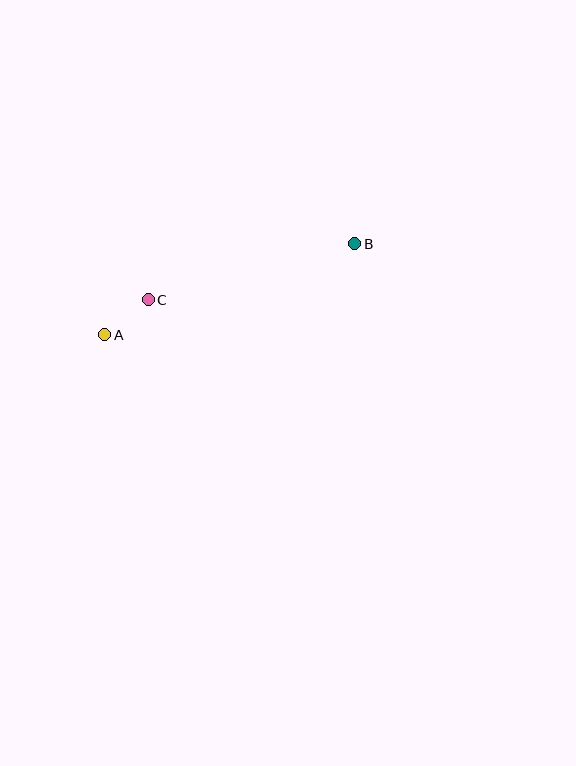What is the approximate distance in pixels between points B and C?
The distance between B and C is approximately 214 pixels.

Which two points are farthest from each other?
Points A and B are farthest from each other.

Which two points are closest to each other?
Points A and C are closest to each other.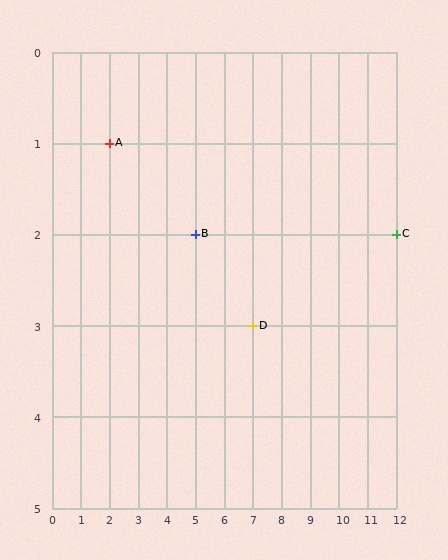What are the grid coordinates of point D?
Point D is at grid coordinates (7, 3).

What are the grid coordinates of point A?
Point A is at grid coordinates (2, 1).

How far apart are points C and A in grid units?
Points C and A are 10 columns and 1 row apart (about 10.0 grid units diagonally).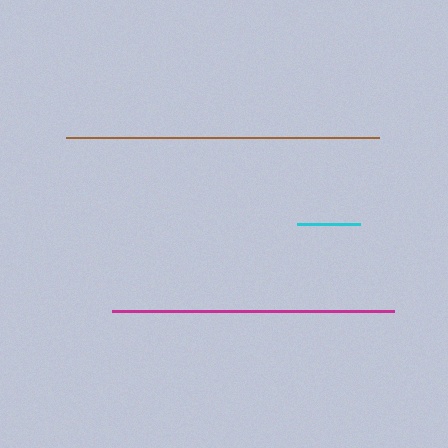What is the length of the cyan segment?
The cyan segment is approximately 64 pixels long.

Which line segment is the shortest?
The cyan line is the shortest at approximately 64 pixels.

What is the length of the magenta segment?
The magenta segment is approximately 282 pixels long.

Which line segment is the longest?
The brown line is the longest at approximately 312 pixels.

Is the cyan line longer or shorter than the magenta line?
The magenta line is longer than the cyan line.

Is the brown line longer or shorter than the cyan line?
The brown line is longer than the cyan line.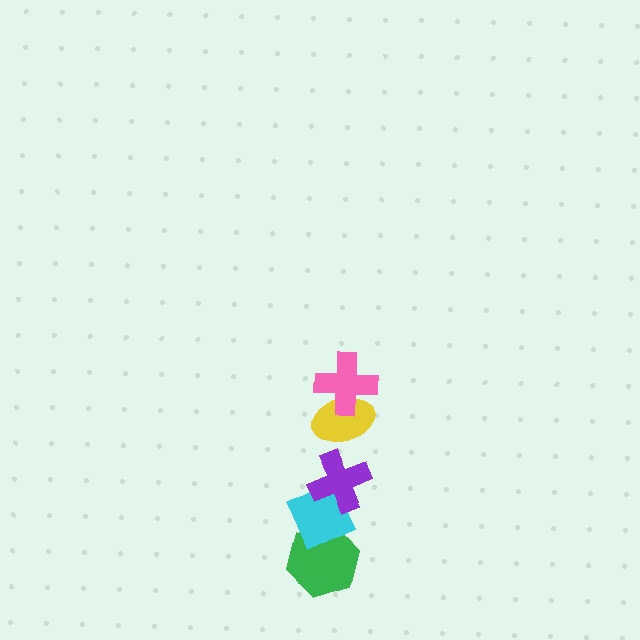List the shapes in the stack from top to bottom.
From top to bottom: the pink cross, the yellow ellipse, the purple cross, the cyan diamond, the green hexagon.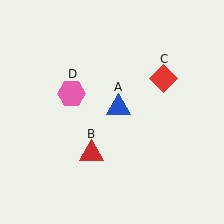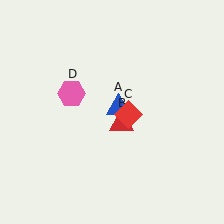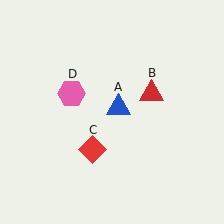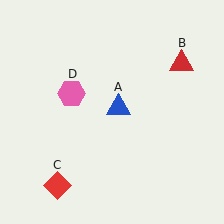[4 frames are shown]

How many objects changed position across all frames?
2 objects changed position: red triangle (object B), red diamond (object C).